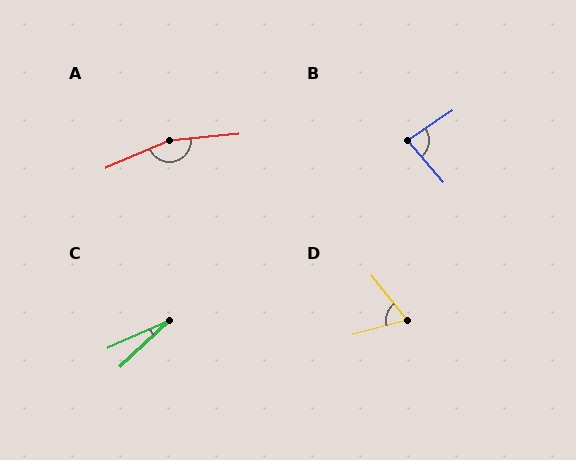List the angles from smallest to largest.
C (19°), D (66°), B (83°), A (162°).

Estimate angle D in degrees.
Approximately 66 degrees.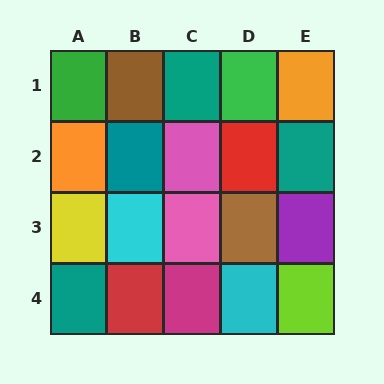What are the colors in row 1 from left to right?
Green, brown, teal, green, orange.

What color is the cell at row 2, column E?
Teal.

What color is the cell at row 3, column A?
Yellow.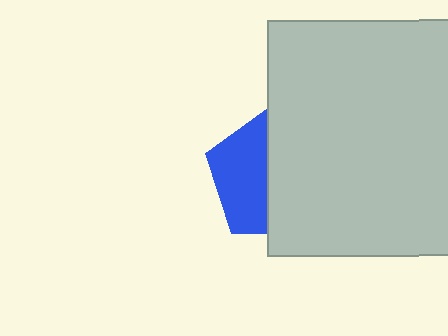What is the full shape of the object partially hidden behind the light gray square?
The partially hidden object is a blue pentagon.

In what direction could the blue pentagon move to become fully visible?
The blue pentagon could move left. That would shift it out from behind the light gray square entirely.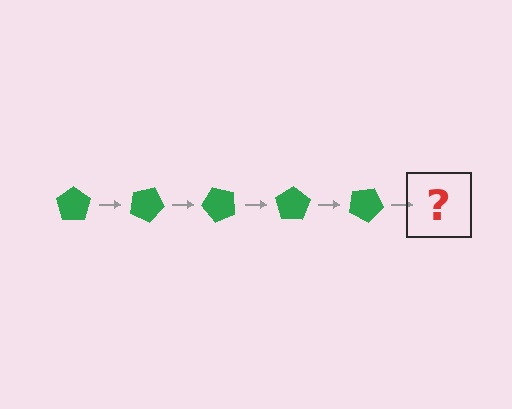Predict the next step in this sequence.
The next step is a green pentagon rotated 125 degrees.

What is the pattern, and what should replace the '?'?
The pattern is that the pentagon rotates 25 degrees each step. The '?' should be a green pentagon rotated 125 degrees.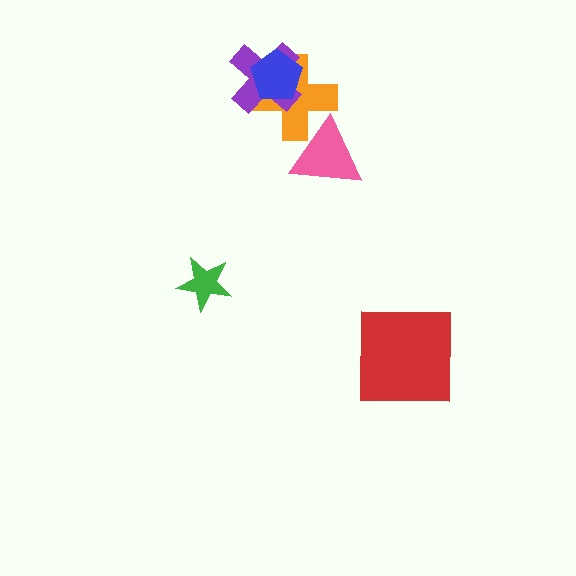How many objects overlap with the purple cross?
2 objects overlap with the purple cross.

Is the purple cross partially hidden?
Yes, it is partially covered by another shape.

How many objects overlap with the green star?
0 objects overlap with the green star.